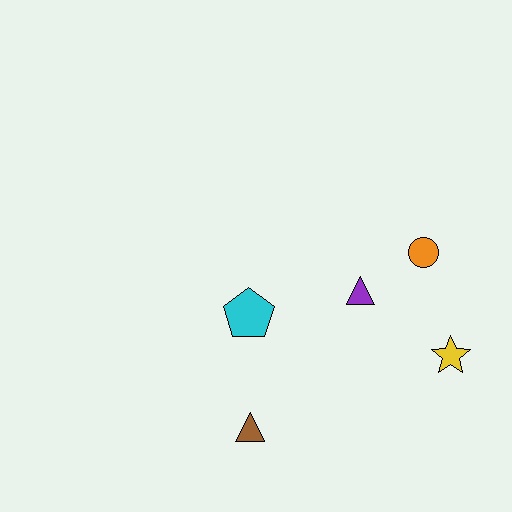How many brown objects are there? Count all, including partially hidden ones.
There is 1 brown object.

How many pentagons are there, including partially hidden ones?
There is 1 pentagon.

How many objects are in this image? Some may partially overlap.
There are 5 objects.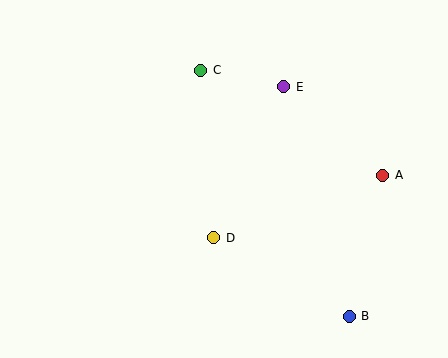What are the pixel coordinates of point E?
Point E is at (284, 87).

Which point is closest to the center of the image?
Point D at (214, 238) is closest to the center.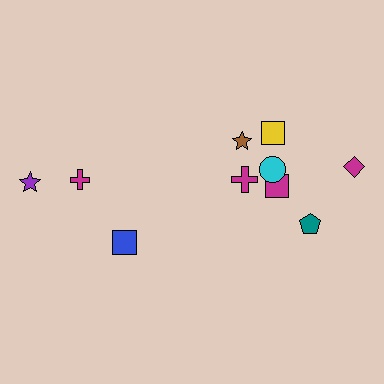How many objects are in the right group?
There are 7 objects.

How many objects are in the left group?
There are 3 objects.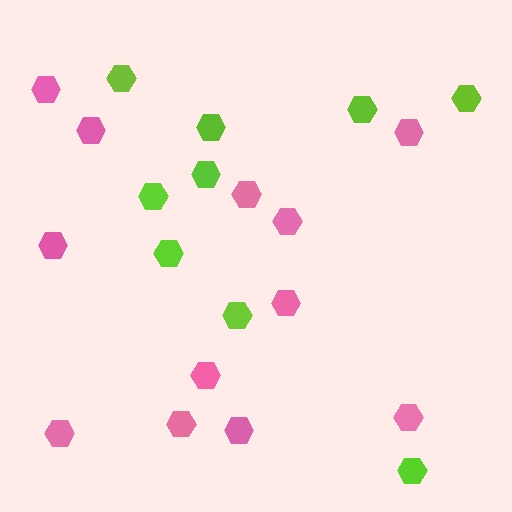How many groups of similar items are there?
There are 2 groups: one group of pink hexagons (12) and one group of lime hexagons (9).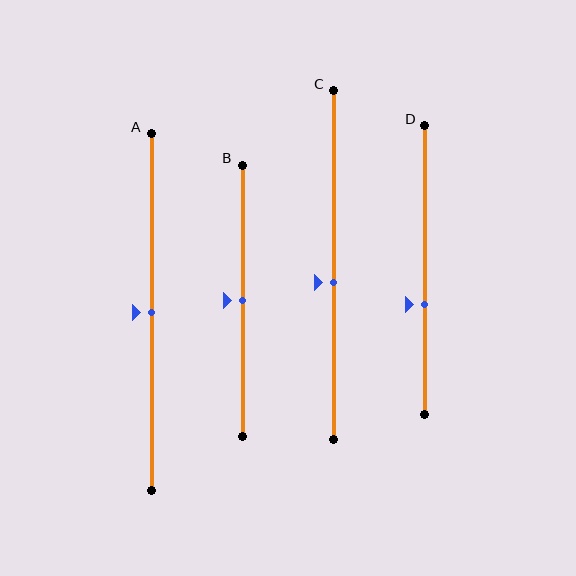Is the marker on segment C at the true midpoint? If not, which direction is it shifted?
No, the marker on segment C is shifted downward by about 5% of the segment length.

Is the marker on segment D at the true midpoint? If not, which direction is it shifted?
No, the marker on segment D is shifted downward by about 12% of the segment length.